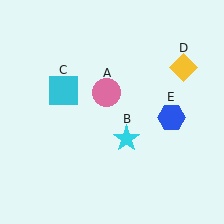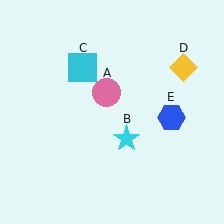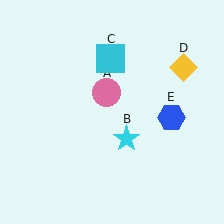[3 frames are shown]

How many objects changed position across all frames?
1 object changed position: cyan square (object C).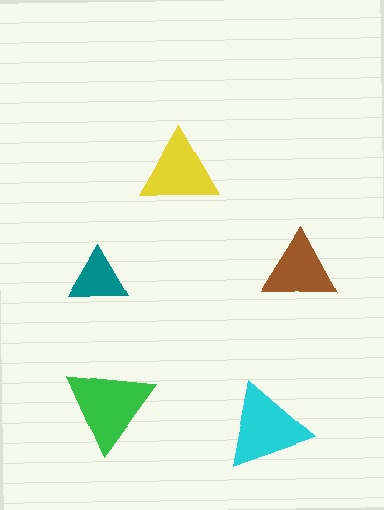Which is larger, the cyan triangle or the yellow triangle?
The cyan one.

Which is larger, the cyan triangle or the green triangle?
The green one.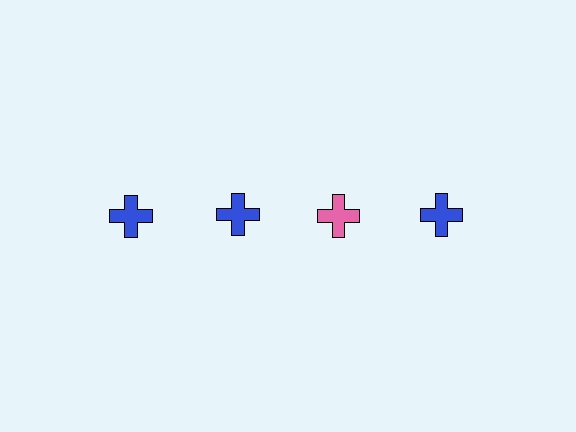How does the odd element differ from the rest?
It has a different color: pink instead of blue.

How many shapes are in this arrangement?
There are 4 shapes arranged in a grid pattern.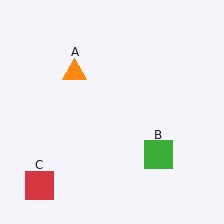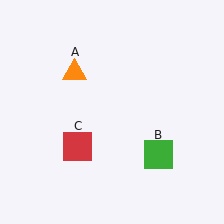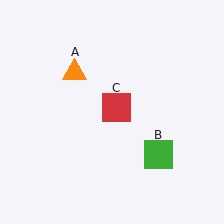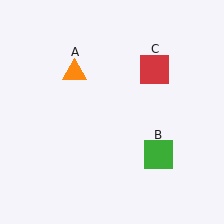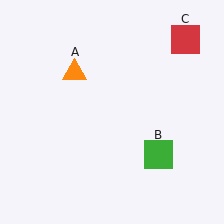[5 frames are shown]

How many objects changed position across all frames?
1 object changed position: red square (object C).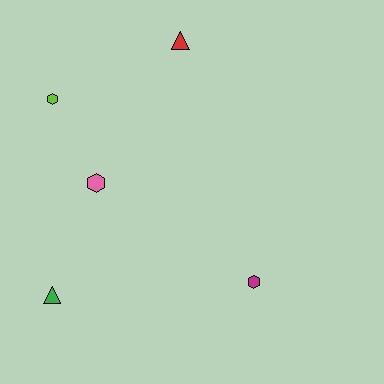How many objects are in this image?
There are 5 objects.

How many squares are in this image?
There are no squares.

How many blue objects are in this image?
There are no blue objects.